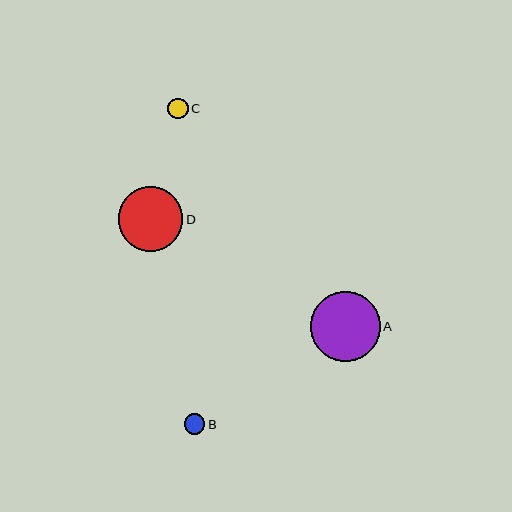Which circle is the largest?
Circle A is the largest with a size of approximately 70 pixels.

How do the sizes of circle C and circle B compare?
Circle C and circle B are approximately the same size.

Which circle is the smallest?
Circle B is the smallest with a size of approximately 20 pixels.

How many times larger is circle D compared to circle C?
Circle D is approximately 3.1 times the size of circle C.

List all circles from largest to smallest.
From largest to smallest: A, D, C, B.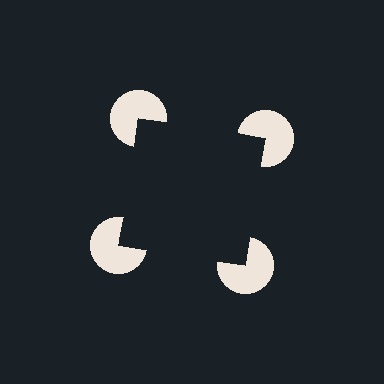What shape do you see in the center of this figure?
An illusory square — its edges are inferred from the aligned wedge cuts in the pac-man discs, not physically drawn.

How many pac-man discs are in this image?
There are 4 — one at each vertex of the illusory square.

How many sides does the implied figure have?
4 sides.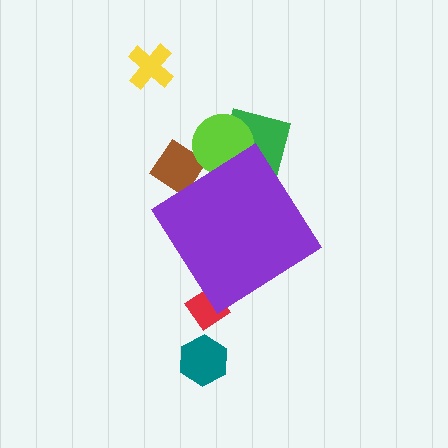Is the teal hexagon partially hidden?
No, the teal hexagon is fully visible.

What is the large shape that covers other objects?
A purple diamond.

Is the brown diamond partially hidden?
Yes, the brown diamond is partially hidden behind the purple diamond.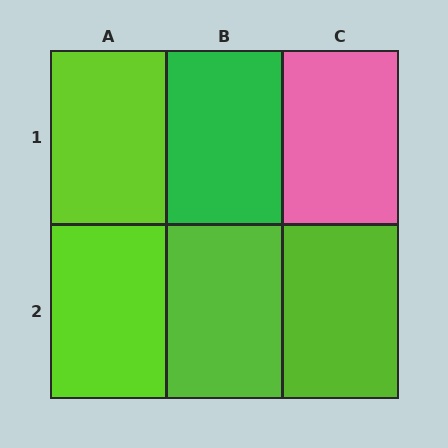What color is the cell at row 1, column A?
Lime.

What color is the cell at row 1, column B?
Green.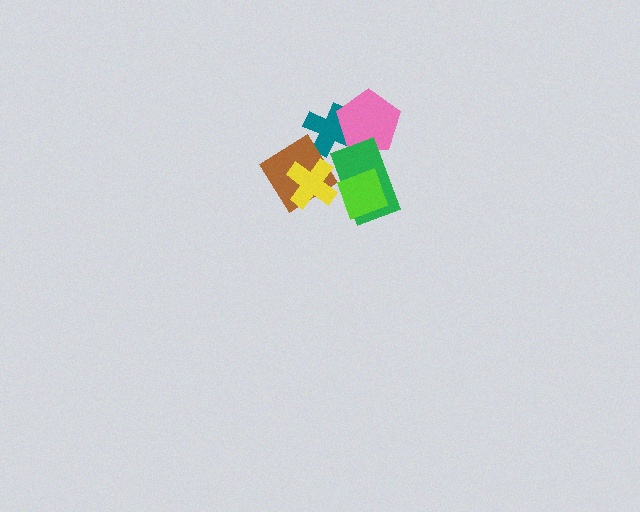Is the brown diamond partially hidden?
Yes, it is partially covered by another shape.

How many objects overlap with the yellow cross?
2 objects overlap with the yellow cross.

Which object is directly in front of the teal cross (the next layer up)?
The pink pentagon is directly in front of the teal cross.